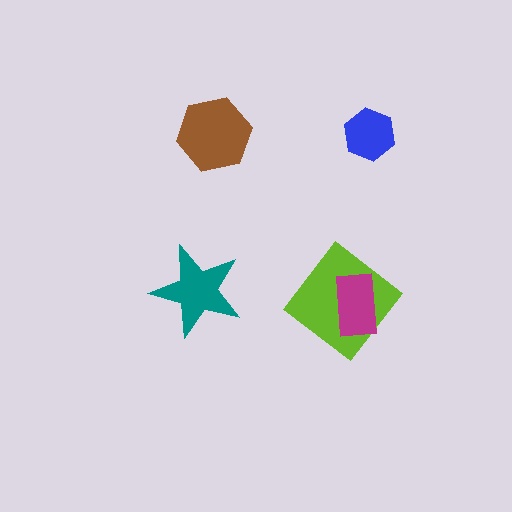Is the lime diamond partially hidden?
Yes, it is partially covered by another shape.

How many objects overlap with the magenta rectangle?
1 object overlaps with the magenta rectangle.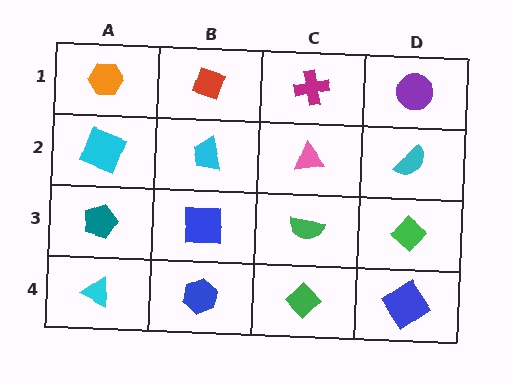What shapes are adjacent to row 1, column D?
A cyan semicircle (row 2, column D), a magenta cross (row 1, column C).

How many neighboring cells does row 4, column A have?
2.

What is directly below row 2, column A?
A teal pentagon.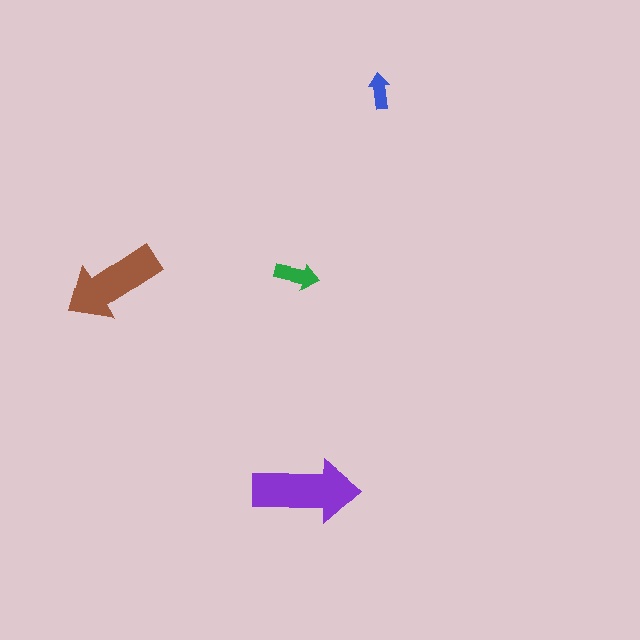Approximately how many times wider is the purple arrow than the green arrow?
About 2.5 times wider.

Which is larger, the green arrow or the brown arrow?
The brown one.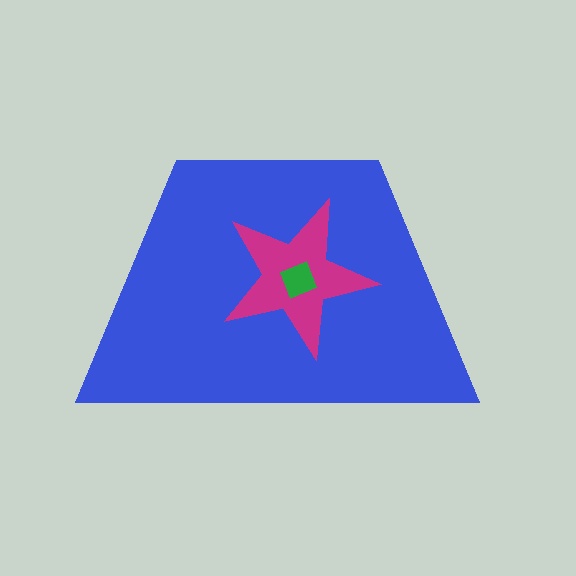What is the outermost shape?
The blue trapezoid.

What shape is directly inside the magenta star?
The green square.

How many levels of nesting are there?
3.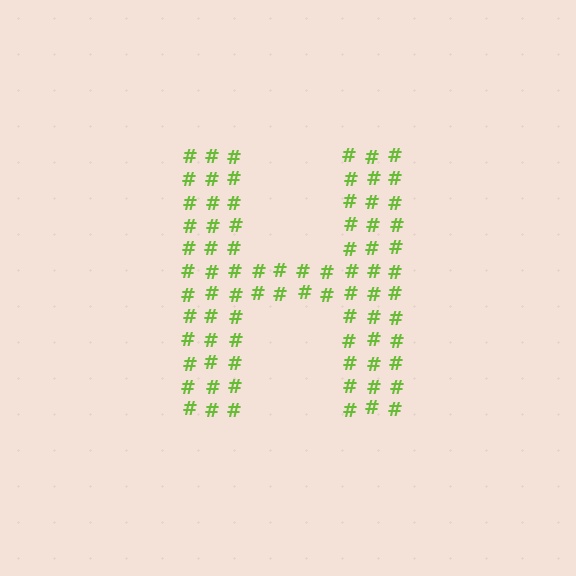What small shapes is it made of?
It is made of small hash symbols.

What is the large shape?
The large shape is the letter H.